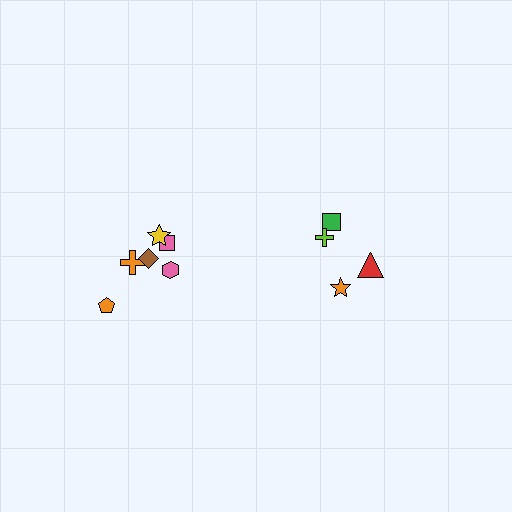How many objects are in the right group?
There are 4 objects.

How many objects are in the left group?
There are 6 objects.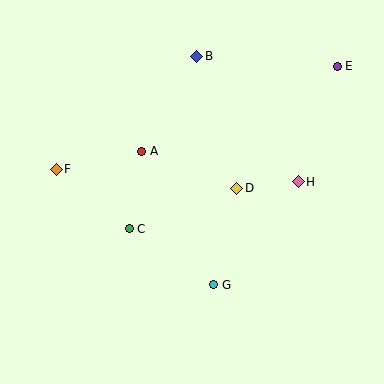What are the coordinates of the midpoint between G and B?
The midpoint between G and B is at (205, 170).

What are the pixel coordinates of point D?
Point D is at (237, 188).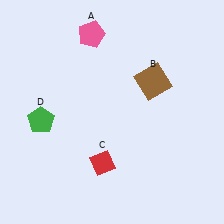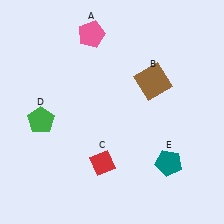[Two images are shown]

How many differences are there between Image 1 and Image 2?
There is 1 difference between the two images.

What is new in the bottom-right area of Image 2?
A teal pentagon (E) was added in the bottom-right area of Image 2.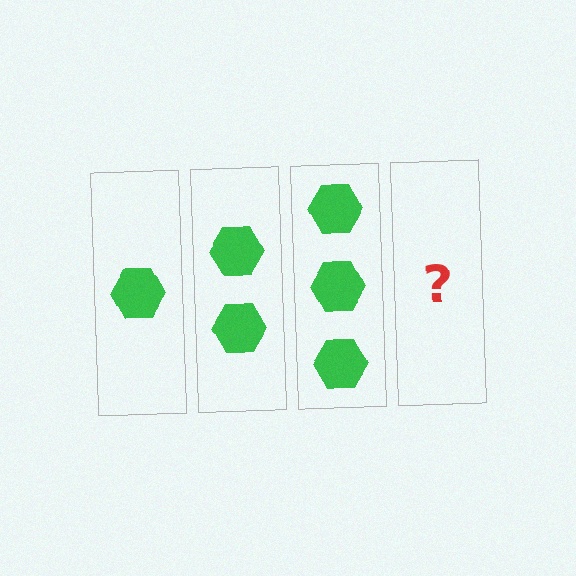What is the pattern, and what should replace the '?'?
The pattern is that each step adds one more hexagon. The '?' should be 4 hexagons.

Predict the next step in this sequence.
The next step is 4 hexagons.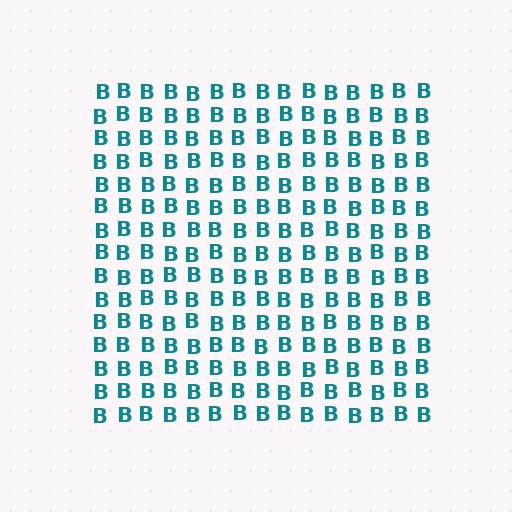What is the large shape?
The large shape is a square.